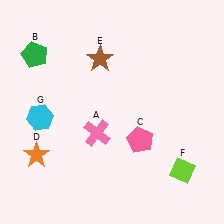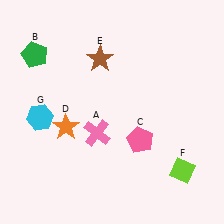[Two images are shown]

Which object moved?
The orange star (D) moved right.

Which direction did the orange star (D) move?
The orange star (D) moved right.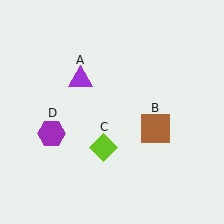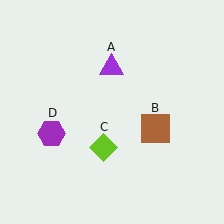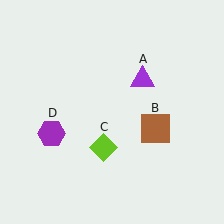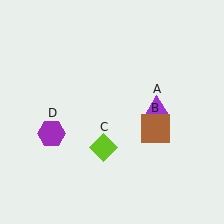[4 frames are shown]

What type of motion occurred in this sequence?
The purple triangle (object A) rotated clockwise around the center of the scene.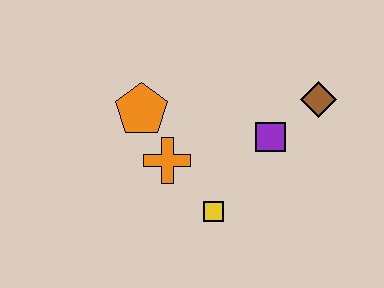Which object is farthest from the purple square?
The orange pentagon is farthest from the purple square.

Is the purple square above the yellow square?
Yes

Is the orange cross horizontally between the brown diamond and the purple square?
No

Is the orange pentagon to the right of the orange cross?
No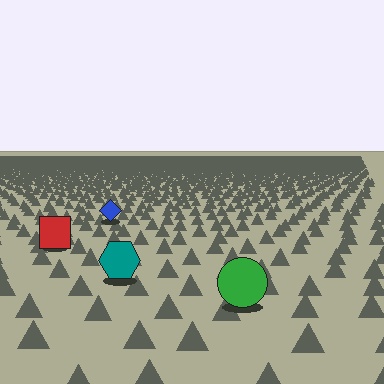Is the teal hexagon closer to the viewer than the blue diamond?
Yes. The teal hexagon is closer — you can tell from the texture gradient: the ground texture is coarser near it.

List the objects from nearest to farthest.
From nearest to farthest: the green circle, the teal hexagon, the red square, the blue diamond.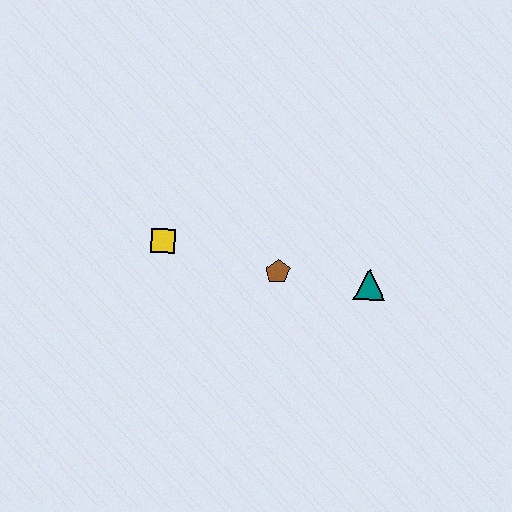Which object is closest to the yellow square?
The brown pentagon is closest to the yellow square.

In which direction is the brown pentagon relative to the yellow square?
The brown pentagon is to the right of the yellow square.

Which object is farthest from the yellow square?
The teal triangle is farthest from the yellow square.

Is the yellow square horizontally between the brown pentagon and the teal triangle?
No